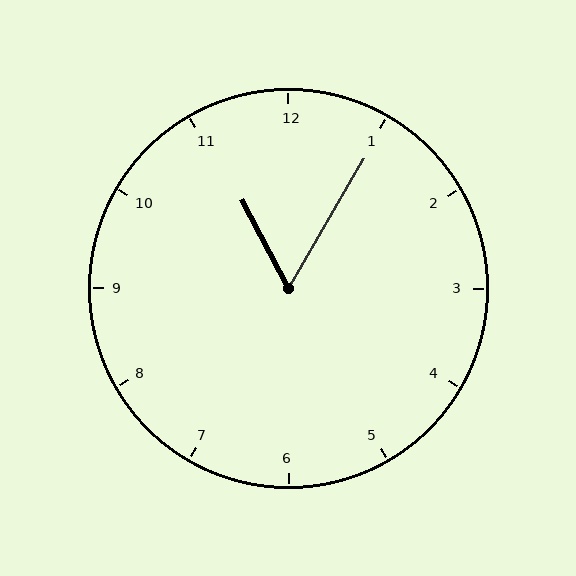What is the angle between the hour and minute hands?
Approximately 58 degrees.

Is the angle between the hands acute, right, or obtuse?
It is acute.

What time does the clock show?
11:05.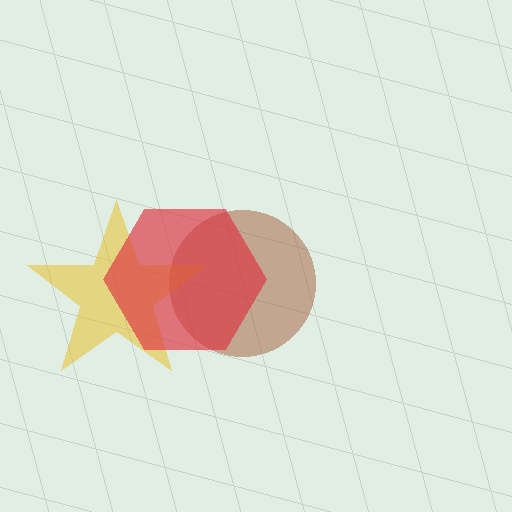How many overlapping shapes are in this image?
There are 3 overlapping shapes in the image.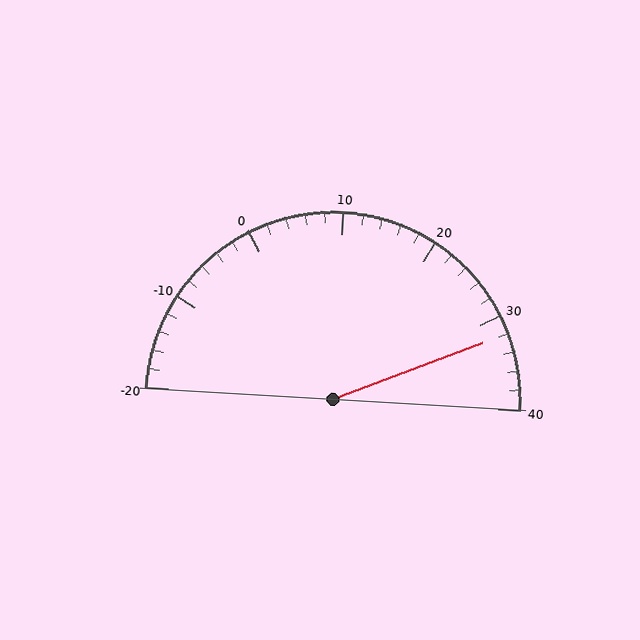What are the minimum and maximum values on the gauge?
The gauge ranges from -20 to 40.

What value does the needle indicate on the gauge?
The needle indicates approximately 32.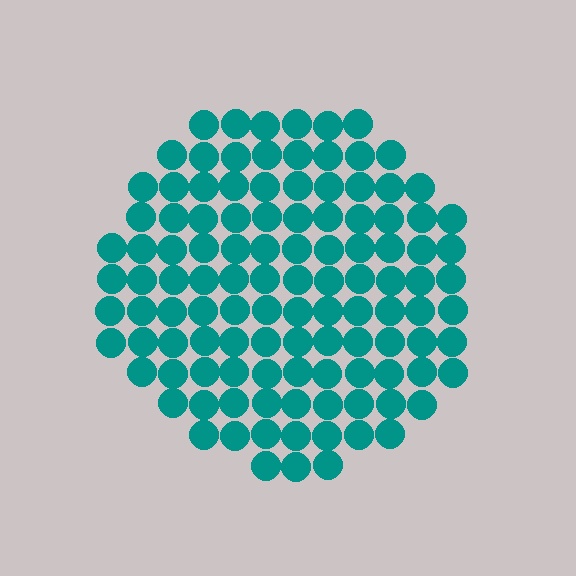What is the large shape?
The large shape is a circle.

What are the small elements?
The small elements are circles.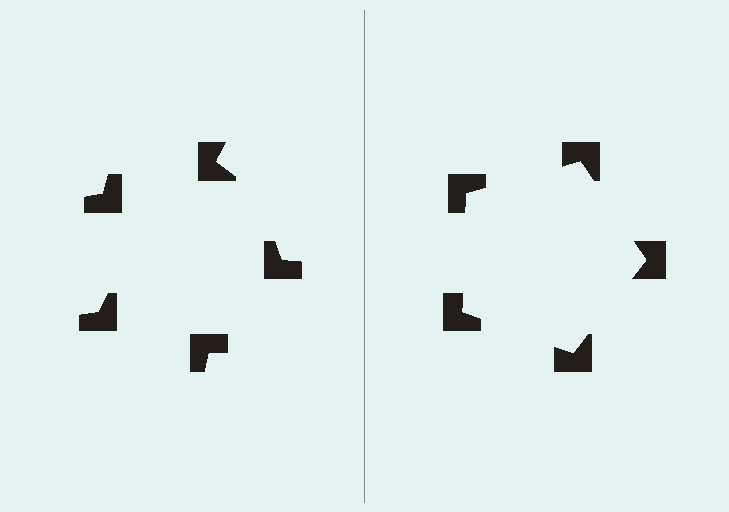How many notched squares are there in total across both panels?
10 — 5 on each side.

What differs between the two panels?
The notched squares are positioned identically on both sides; only the wedge orientations differ. On the right they align to a pentagon; on the left they are misaligned.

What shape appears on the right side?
An illusory pentagon.